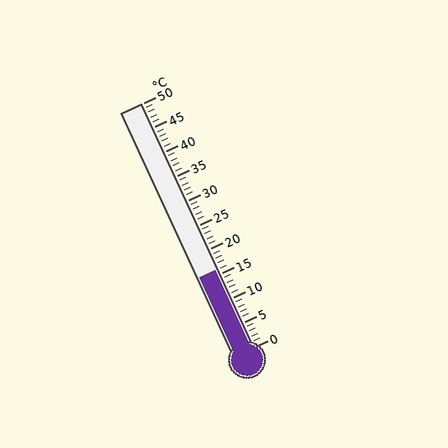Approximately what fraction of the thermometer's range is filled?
The thermometer is filled to approximately 30% of its range.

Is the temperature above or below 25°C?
The temperature is below 25°C.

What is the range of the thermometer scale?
The thermometer scale ranges from 0°C to 50°C.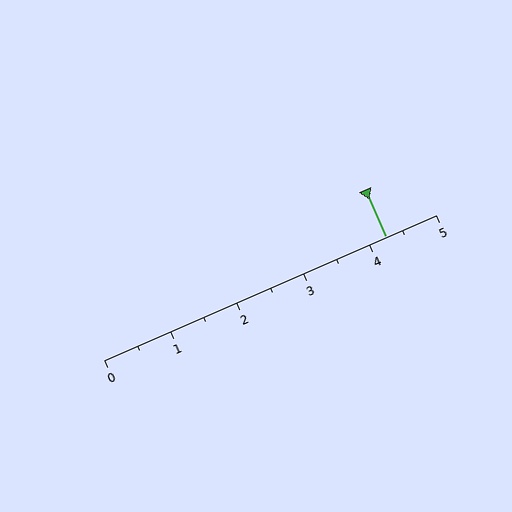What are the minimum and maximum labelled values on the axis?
The axis runs from 0 to 5.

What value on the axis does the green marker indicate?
The marker indicates approximately 4.2.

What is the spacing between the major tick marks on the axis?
The major ticks are spaced 1 apart.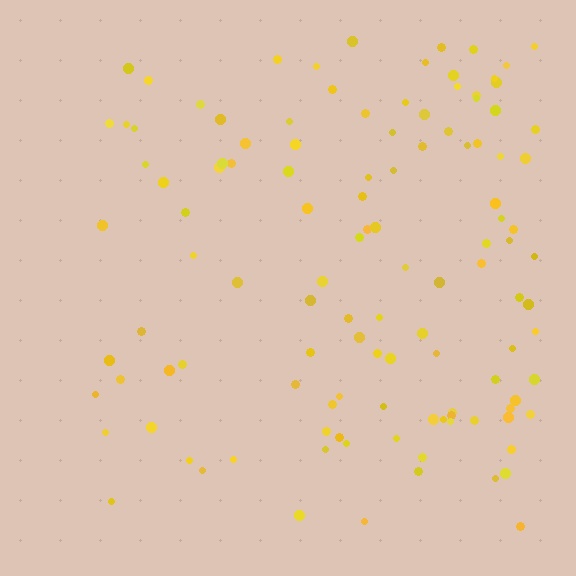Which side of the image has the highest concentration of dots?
The right.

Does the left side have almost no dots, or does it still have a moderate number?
Still a moderate number, just noticeably fewer than the right.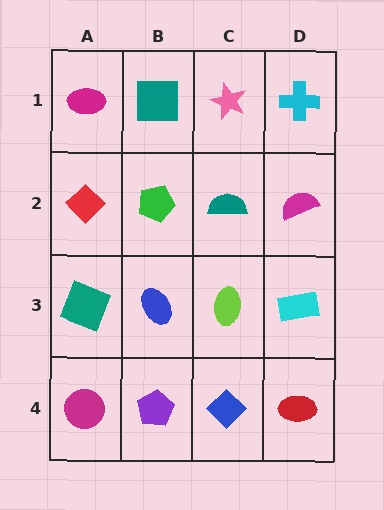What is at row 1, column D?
A cyan cross.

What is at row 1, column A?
A magenta ellipse.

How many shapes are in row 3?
4 shapes.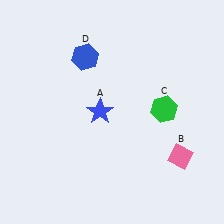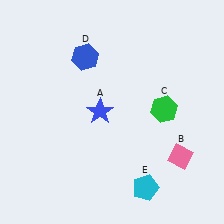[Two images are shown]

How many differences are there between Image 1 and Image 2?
There is 1 difference between the two images.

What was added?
A cyan pentagon (E) was added in Image 2.